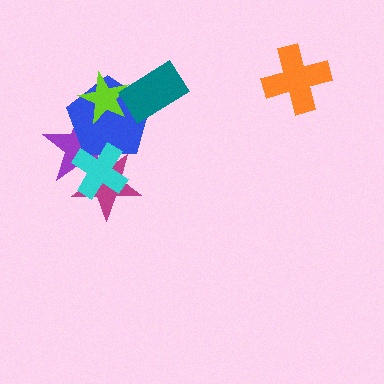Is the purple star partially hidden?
Yes, it is partially covered by another shape.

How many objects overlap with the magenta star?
3 objects overlap with the magenta star.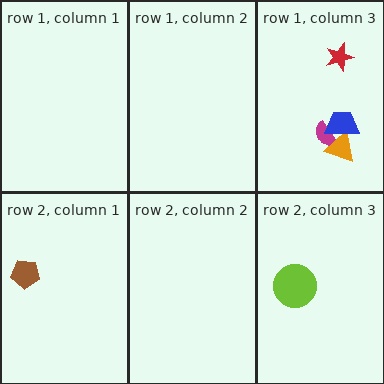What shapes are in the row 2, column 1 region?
The brown pentagon.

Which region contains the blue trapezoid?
The row 1, column 3 region.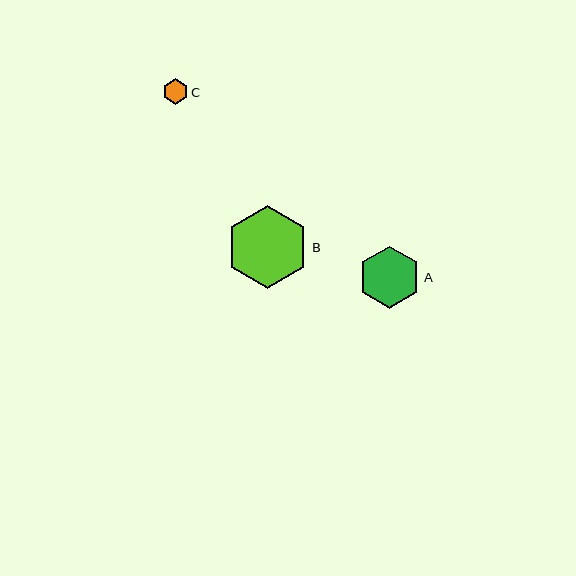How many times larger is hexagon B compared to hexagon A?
Hexagon B is approximately 1.3 times the size of hexagon A.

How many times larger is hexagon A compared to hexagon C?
Hexagon A is approximately 2.5 times the size of hexagon C.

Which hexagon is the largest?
Hexagon B is the largest with a size of approximately 82 pixels.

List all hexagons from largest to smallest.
From largest to smallest: B, A, C.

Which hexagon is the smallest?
Hexagon C is the smallest with a size of approximately 25 pixels.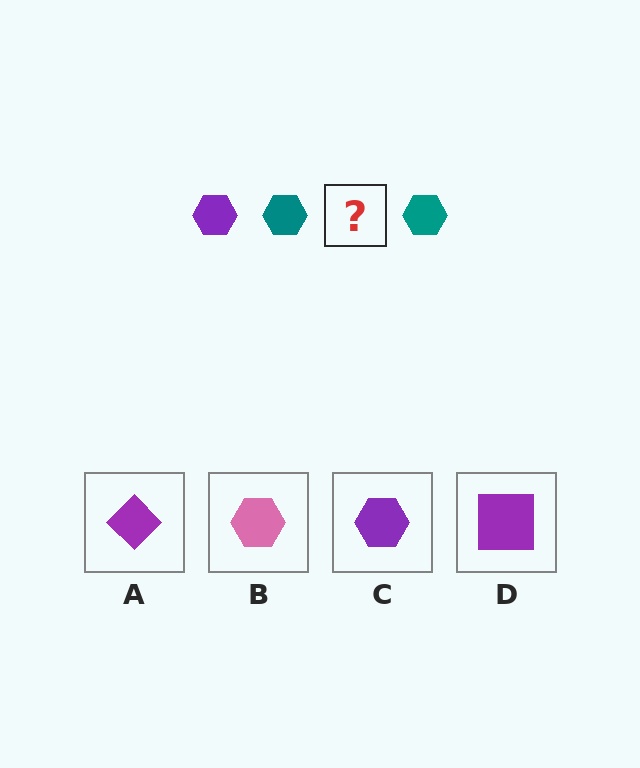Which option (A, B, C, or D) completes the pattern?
C.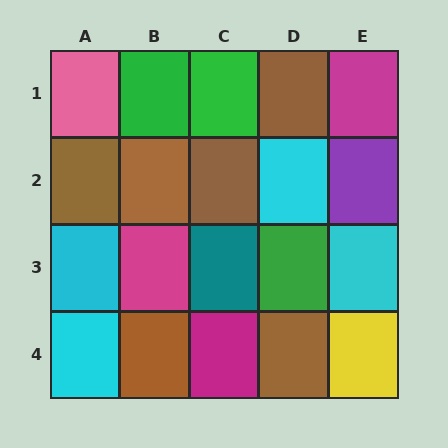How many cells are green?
3 cells are green.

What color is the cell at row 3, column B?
Magenta.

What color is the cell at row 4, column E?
Yellow.